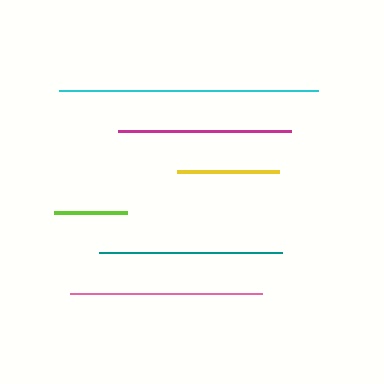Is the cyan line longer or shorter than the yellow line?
The cyan line is longer than the yellow line.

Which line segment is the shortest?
The lime line is the shortest at approximately 73 pixels.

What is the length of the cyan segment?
The cyan segment is approximately 259 pixels long.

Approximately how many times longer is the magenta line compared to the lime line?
The magenta line is approximately 2.4 times the length of the lime line.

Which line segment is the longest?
The cyan line is the longest at approximately 259 pixels.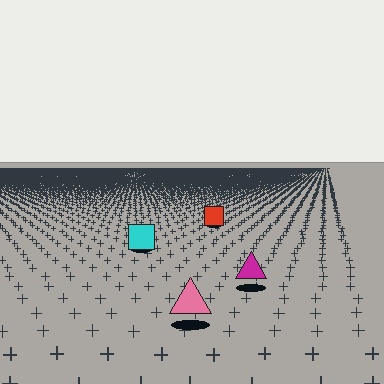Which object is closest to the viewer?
The pink triangle is closest. The texture marks near it are larger and more spread out.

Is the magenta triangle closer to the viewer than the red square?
Yes. The magenta triangle is closer — you can tell from the texture gradient: the ground texture is coarser near it.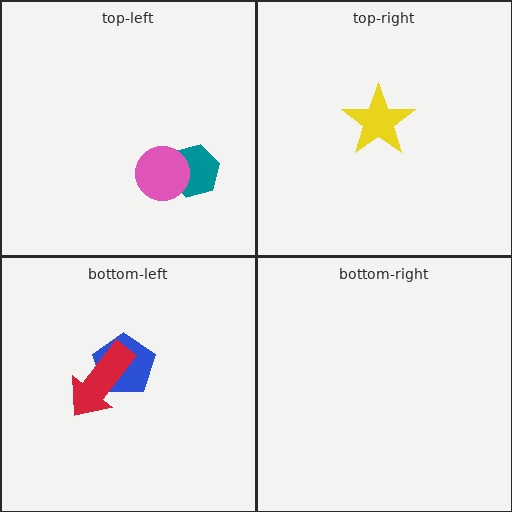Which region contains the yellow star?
The top-right region.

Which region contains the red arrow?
The bottom-left region.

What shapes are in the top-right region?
The yellow star.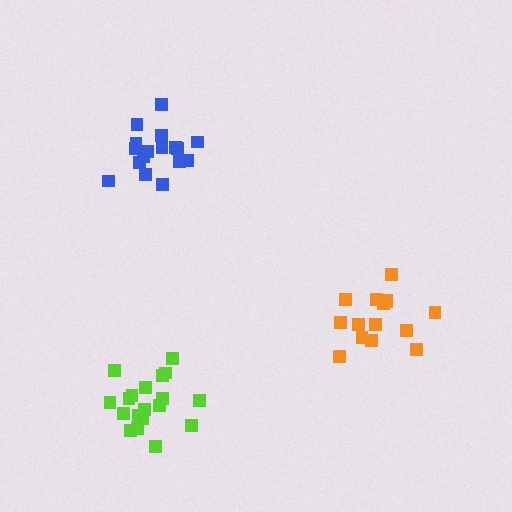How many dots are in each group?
Group 1: 15 dots, Group 2: 17 dots, Group 3: 19 dots (51 total).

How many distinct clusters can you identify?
There are 3 distinct clusters.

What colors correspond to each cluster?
The clusters are colored: orange, blue, lime.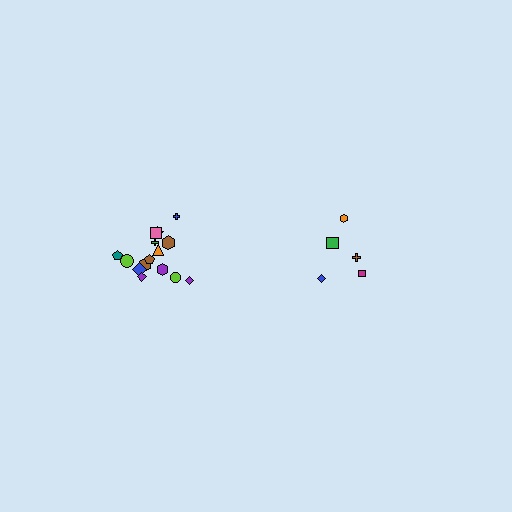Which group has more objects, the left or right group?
The left group.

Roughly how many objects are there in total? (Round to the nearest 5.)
Roughly 20 objects in total.